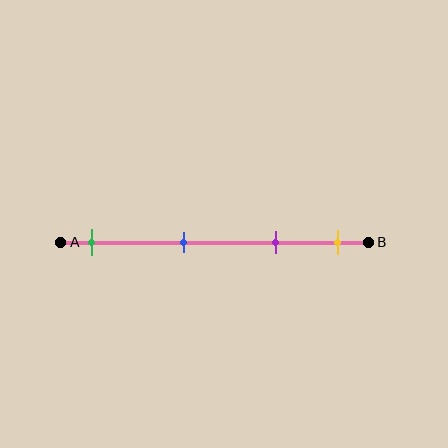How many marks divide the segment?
There are 4 marks dividing the segment.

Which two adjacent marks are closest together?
The purple and yellow marks are the closest adjacent pair.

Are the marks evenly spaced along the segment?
No, the marks are not evenly spaced.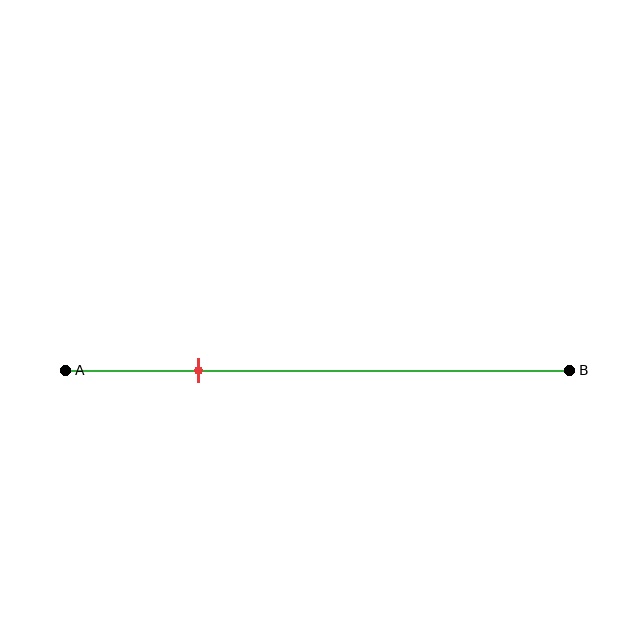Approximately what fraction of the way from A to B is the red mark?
The red mark is approximately 25% of the way from A to B.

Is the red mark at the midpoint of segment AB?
No, the mark is at about 25% from A, not at the 50% midpoint.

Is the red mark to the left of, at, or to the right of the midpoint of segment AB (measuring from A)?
The red mark is to the left of the midpoint of segment AB.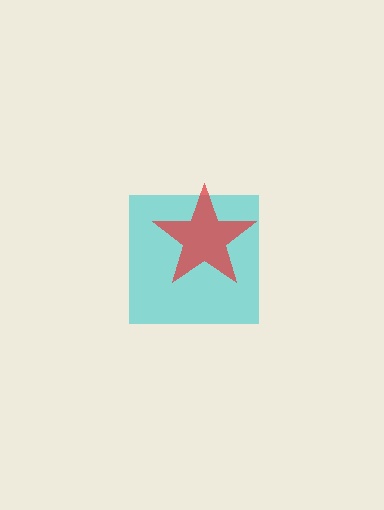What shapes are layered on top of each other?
The layered shapes are: a cyan square, a red star.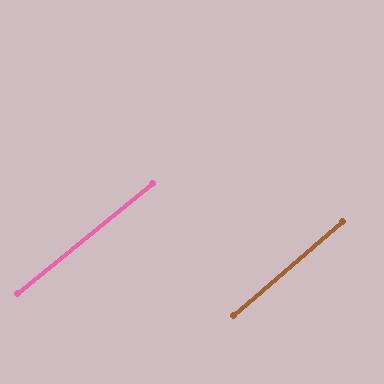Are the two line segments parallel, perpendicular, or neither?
Parallel — their directions differ by only 2.0°.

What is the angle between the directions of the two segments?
Approximately 2 degrees.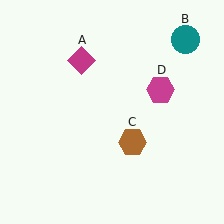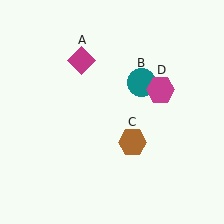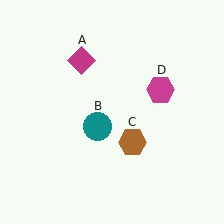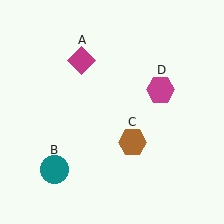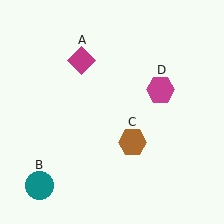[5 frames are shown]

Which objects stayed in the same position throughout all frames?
Magenta diamond (object A) and brown hexagon (object C) and magenta hexagon (object D) remained stationary.